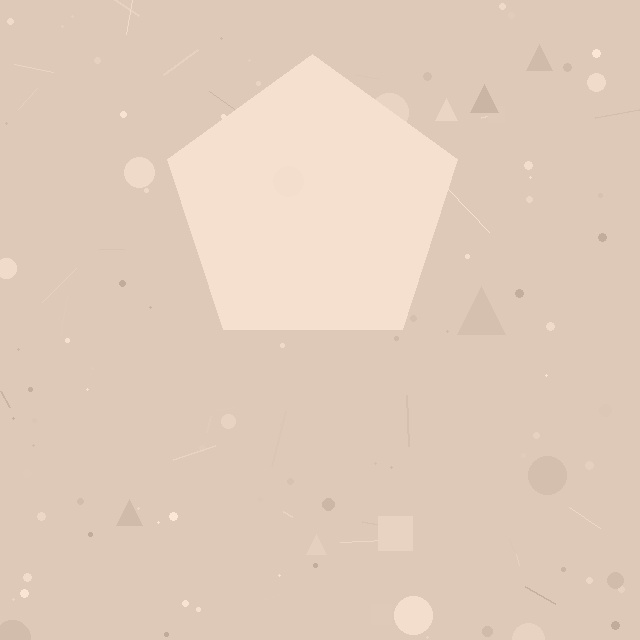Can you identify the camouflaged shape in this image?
The camouflaged shape is a pentagon.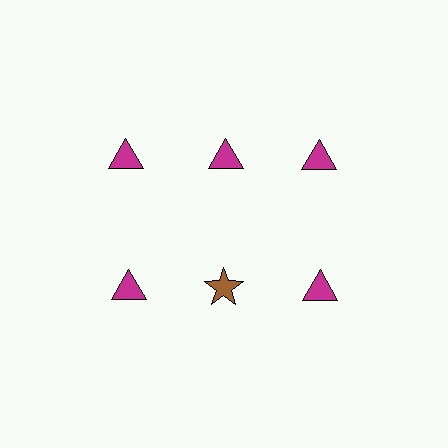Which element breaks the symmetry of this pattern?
The brown star in the second row, second from left column breaks the symmetry. All other shapes are magenta triangles.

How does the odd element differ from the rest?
It differs in both color (brown instead of magenta) and shape (star instead of triangle).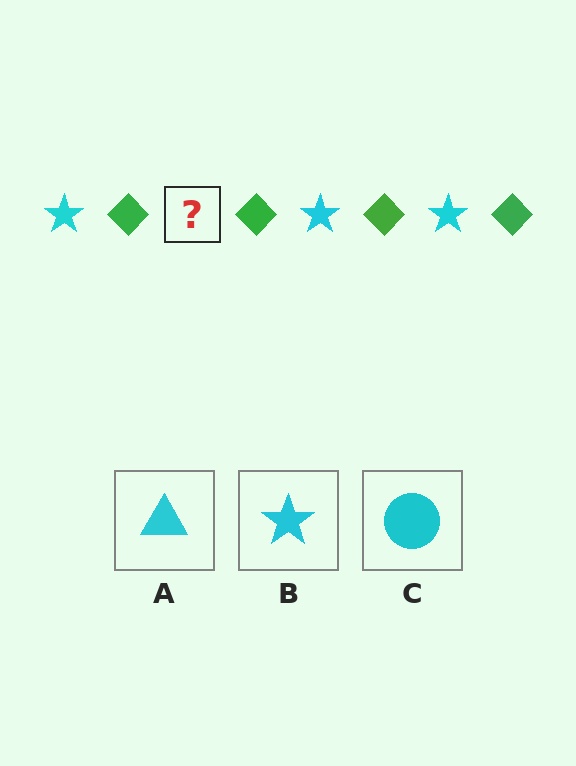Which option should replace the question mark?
Option B.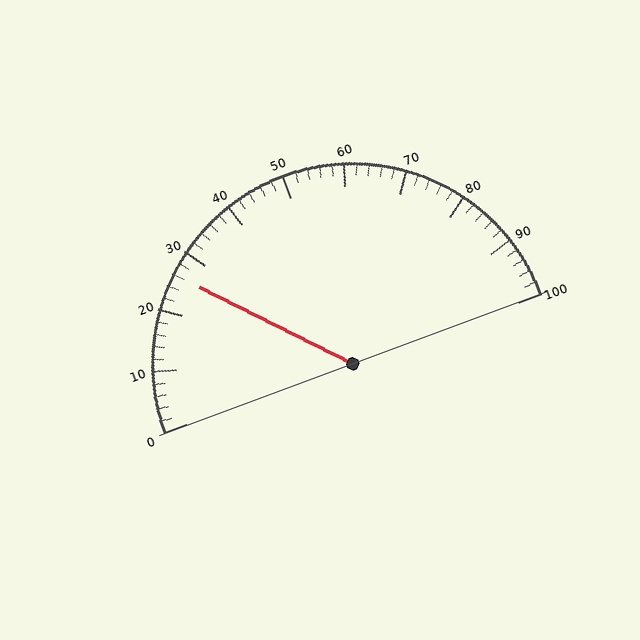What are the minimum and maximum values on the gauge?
The gauge ranges from 0 to 100.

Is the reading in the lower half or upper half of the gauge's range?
The reading is in the lower half of the range (0 to 100).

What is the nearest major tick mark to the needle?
The nearest major tick mark is 30.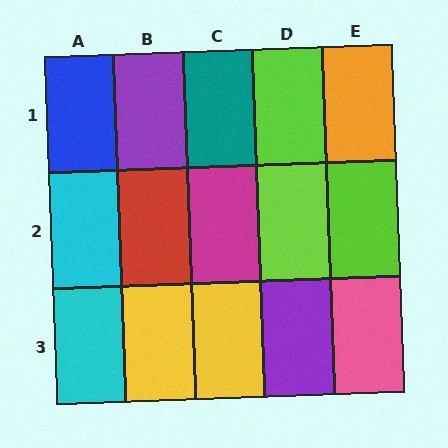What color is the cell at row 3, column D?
Purple.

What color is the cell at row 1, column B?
Purple.